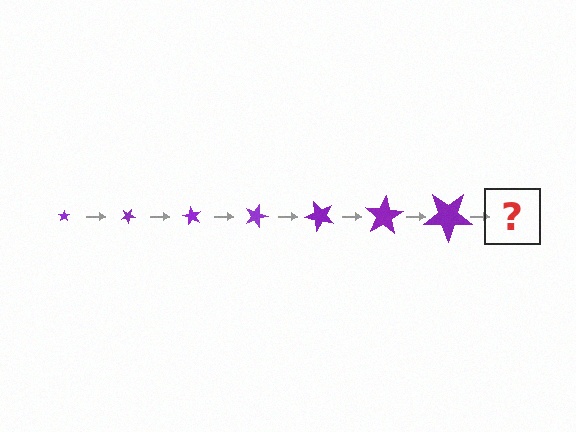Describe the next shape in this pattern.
It should be a star, larger than the previous one and rotated 210 degrees from the start.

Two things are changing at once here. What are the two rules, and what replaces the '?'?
The two rules are that the star grows larger each step and it rotates 30 degrees each step. The '?' should be a star, larger than the previous one and rotated 210 degrees from the start.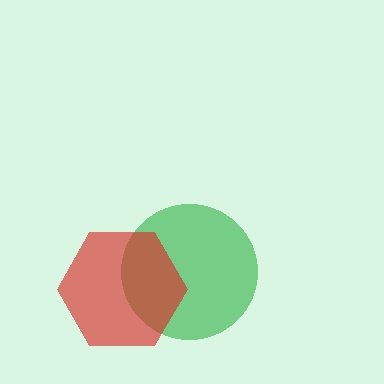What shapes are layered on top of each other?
The layered shapes are: a green circle, a red hexagon.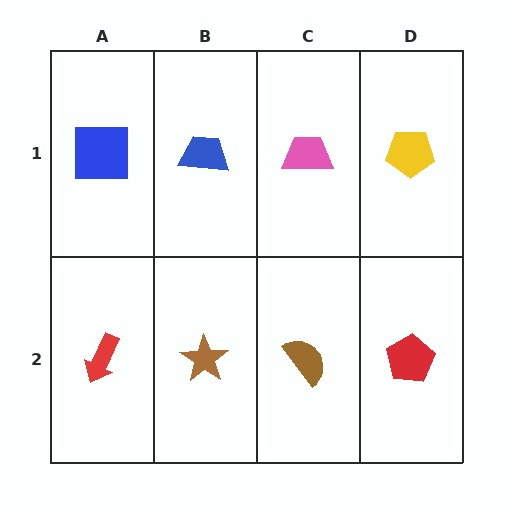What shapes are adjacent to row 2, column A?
A blue square (row 1, column A), a brown star (row 2, column B).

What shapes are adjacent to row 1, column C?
A brown semicircle (row 2, column C), a blue trapezoid (row 1, column B), a yellow pentagon (row 1, column D).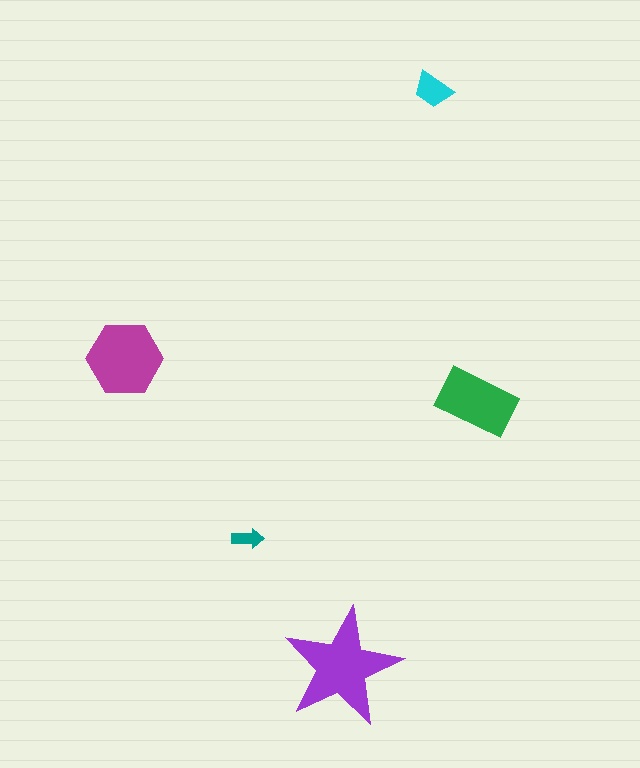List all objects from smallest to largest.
The teal arrow, the cyan trapezoid, the green rectangle, the magenta hexagon, the purple star.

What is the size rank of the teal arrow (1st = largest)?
5th.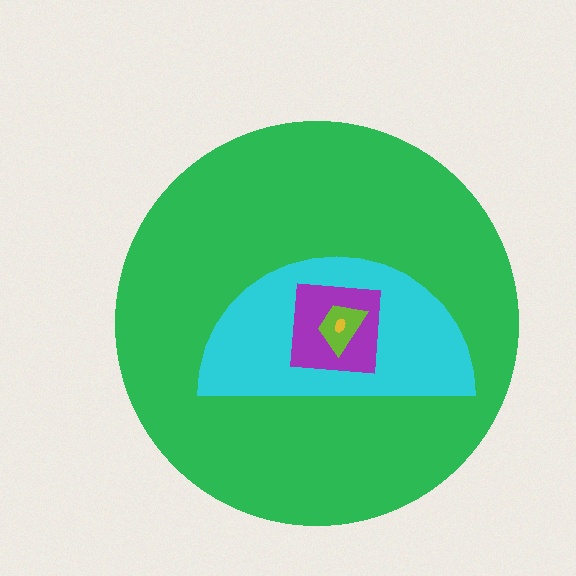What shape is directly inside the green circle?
The cyan semicircle.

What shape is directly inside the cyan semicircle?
The purple square.